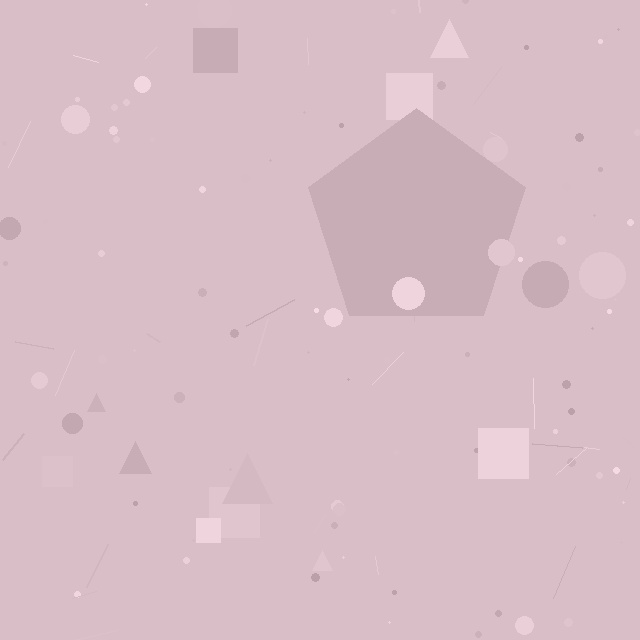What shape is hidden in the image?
A pentagon is hidden in the image.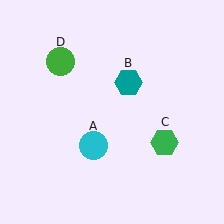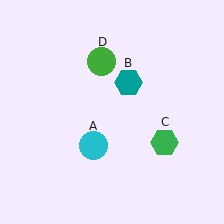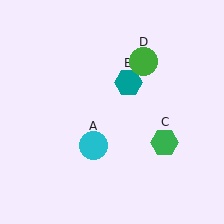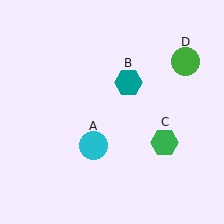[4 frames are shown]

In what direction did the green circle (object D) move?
The green circle (object D) moved right.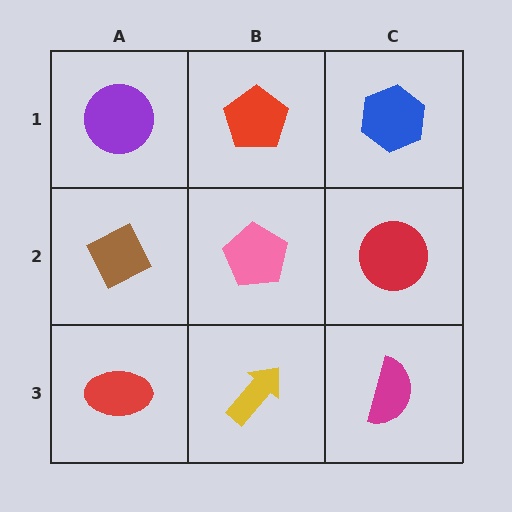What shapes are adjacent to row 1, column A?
A brown diamond (row 2, column A), a red pentagon (row 1, column B).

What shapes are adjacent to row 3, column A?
A brown diamond (row 2, column A), a yellow arrow (row 3, column B).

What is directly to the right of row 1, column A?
A red pentagon.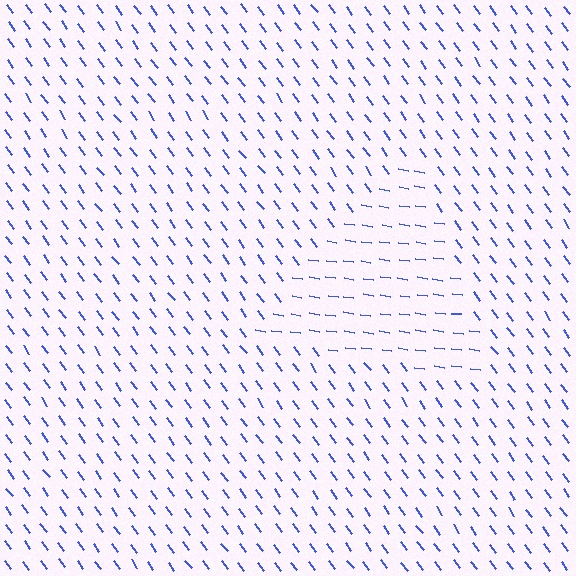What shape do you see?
I see a triangle.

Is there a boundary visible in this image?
Yes, there is a texture boundary formed by a change in line orientation.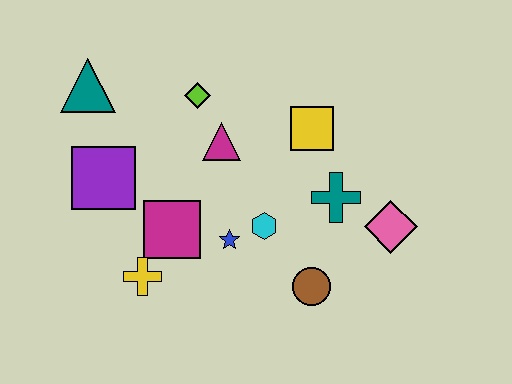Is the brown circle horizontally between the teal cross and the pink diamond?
No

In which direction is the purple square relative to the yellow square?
The purple square is to the left of the yellow square.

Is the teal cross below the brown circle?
No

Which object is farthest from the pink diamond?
The teal triangle is farthest from the pink diamond.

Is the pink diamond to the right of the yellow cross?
Yes